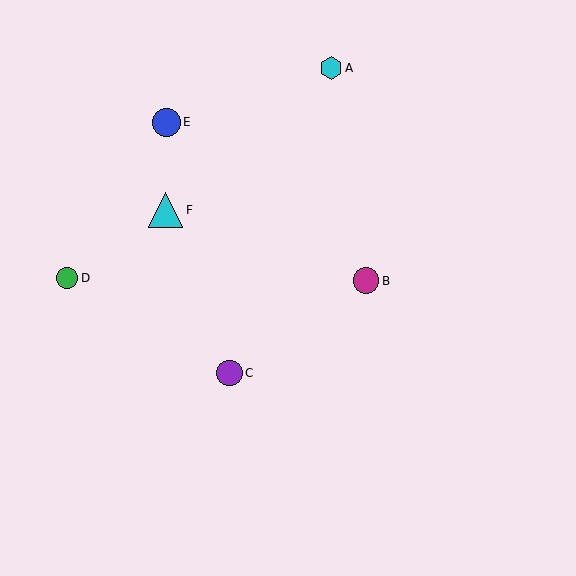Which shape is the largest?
The cyan triangle (labeled F) is the largest.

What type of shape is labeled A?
Shape A is a cyan hexagon.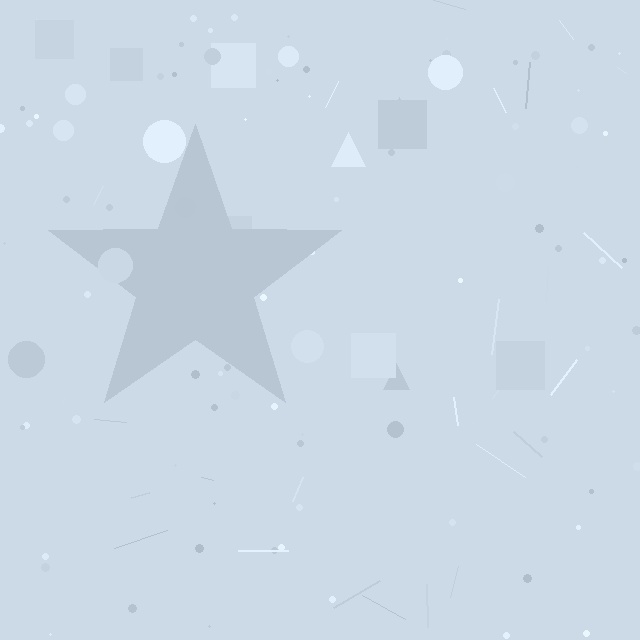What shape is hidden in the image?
A star is hidden in the image.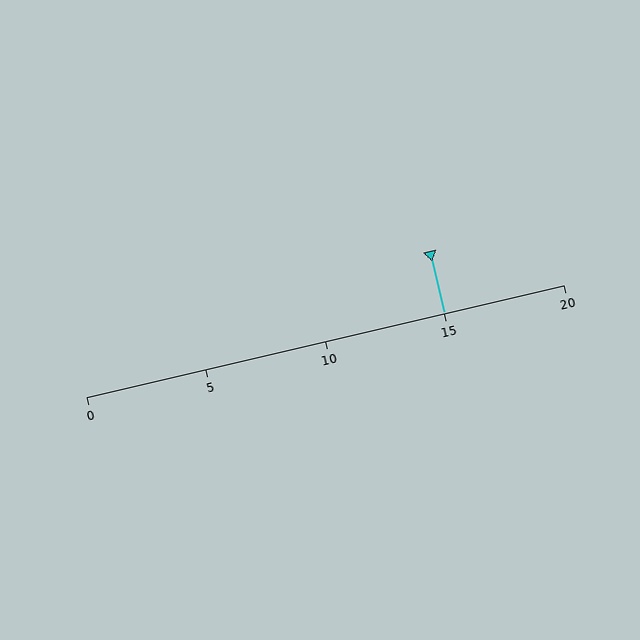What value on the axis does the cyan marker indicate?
The marker indicates approximately 15.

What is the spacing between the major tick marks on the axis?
The major ticks are spaced 5 apart.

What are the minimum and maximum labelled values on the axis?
The axis runs from 0 to 20.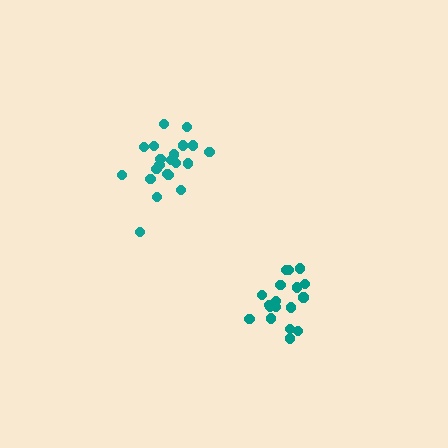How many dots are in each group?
Group 1: 21 dots, Group 2: 18 dots (39 total).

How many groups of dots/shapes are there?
There are 2 groups.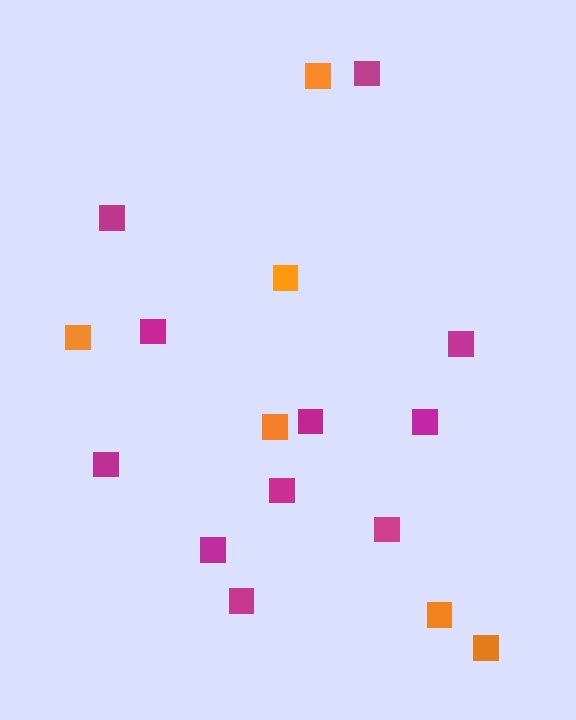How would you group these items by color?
There are 2 groups: one group of magenta squares (11) and one group of orange squares (6).